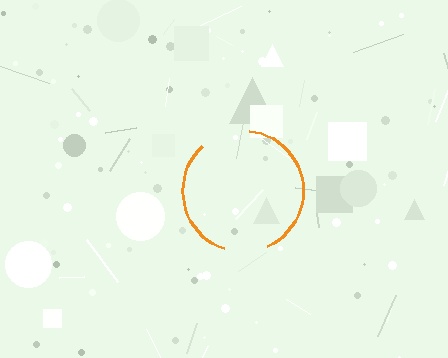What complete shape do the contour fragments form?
The contour fragments form a circle.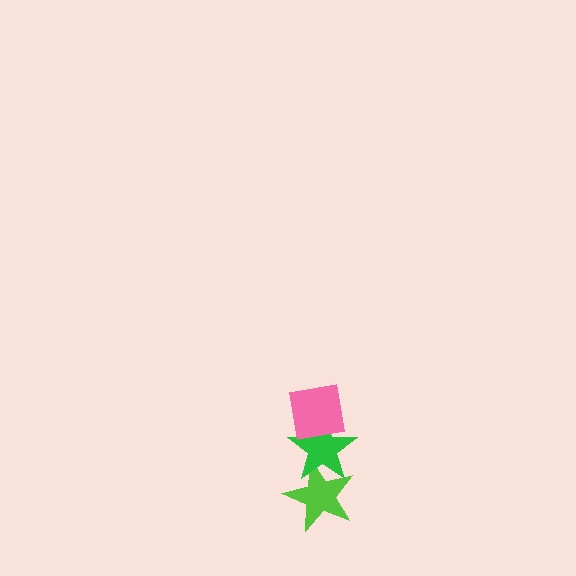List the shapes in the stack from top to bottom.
From top to bottom: the pink square, the green star, the lime star.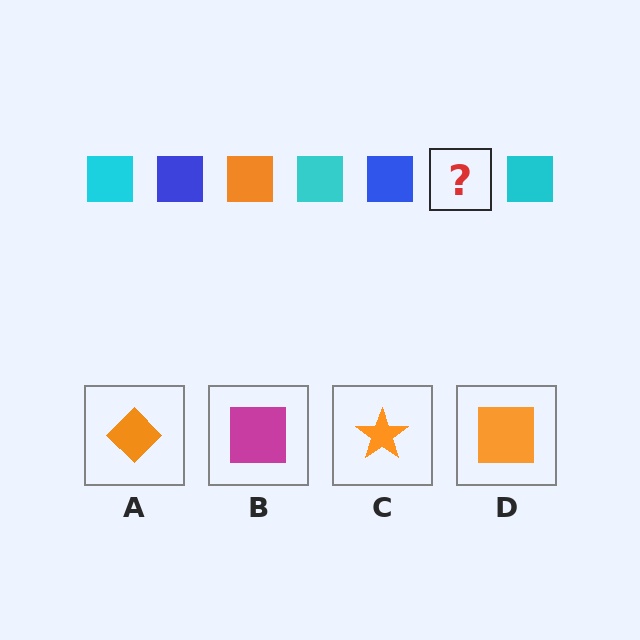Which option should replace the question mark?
Option D.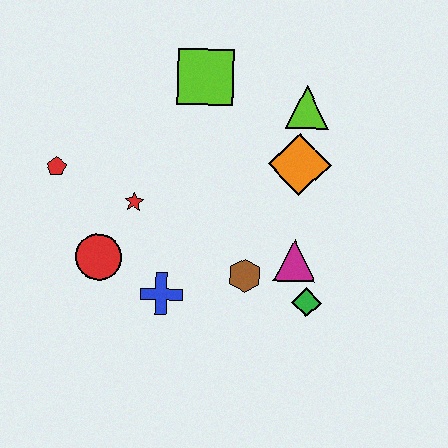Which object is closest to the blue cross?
The red circle is closest to the blue cross.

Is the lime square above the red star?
Yes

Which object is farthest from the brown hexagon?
The red pentagon is farthest from the brown hexagon.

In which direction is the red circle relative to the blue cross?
The red circle is to the left of the blue cross.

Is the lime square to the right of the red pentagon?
Yes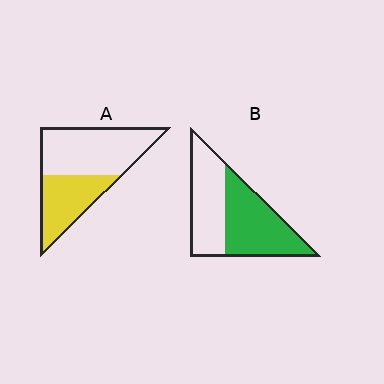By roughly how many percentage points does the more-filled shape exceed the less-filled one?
By roughly 15 percentage points (B over A).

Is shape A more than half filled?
No.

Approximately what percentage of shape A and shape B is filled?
A is approximately 40% and B is approximately 55%.